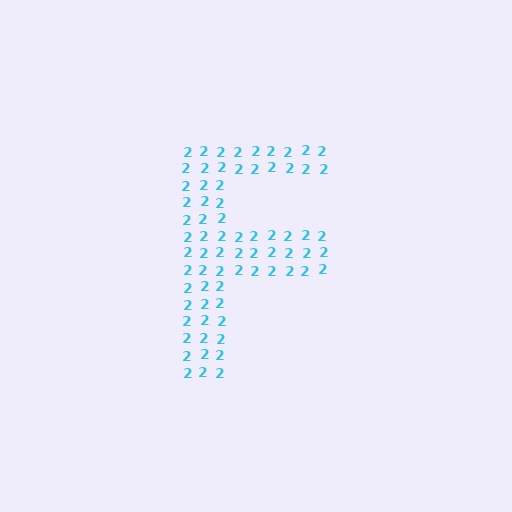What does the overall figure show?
The overall figure shows the letter F.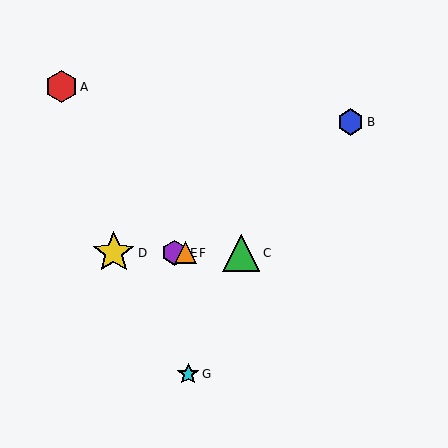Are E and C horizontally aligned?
Yes, both are at y≈253.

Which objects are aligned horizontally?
Objects C, D, E, F are aligned horizontally.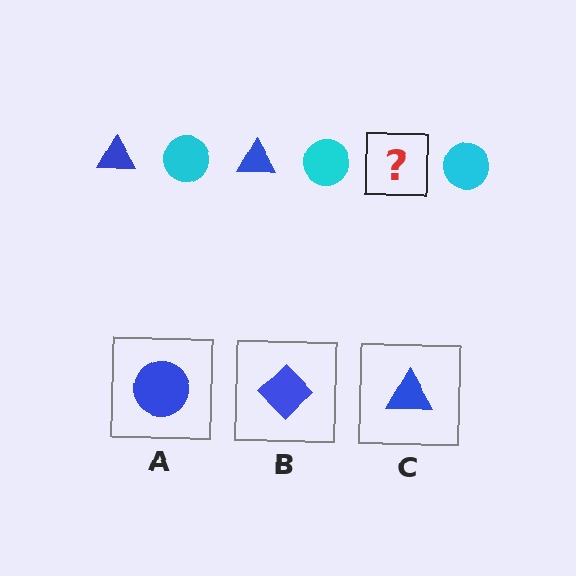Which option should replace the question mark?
Option C.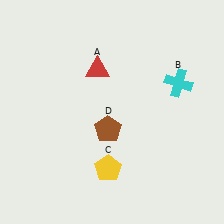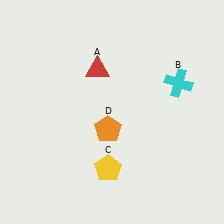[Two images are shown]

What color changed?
The pentagon (D) changed from brown in Image 1 to orange in Image 2.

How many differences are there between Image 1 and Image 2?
There is 1 difference between the two images.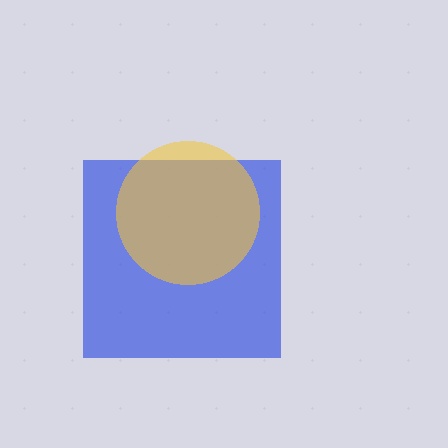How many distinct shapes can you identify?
There are 2 distinct shapes: a blue square, a yellow circle.